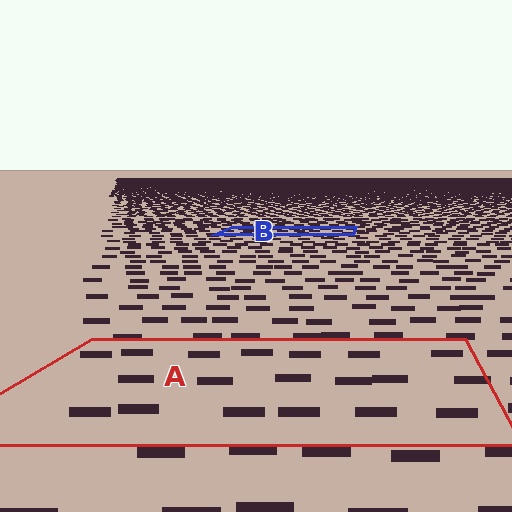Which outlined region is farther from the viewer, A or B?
Region B is farther from the viewer — the texture elements inside it appear smaller and more densely packed.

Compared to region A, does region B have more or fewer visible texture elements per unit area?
Region B has more texture elements per unit area — they are packed more densely because it is farther away.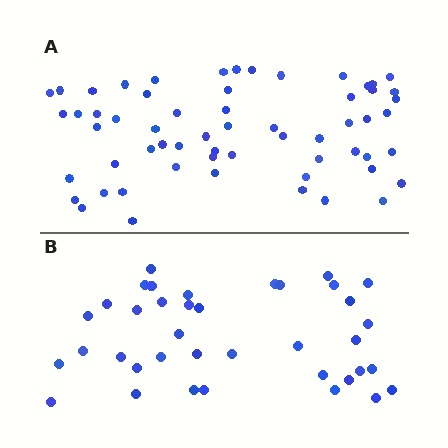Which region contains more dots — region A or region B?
Region A (the top region) has more dots.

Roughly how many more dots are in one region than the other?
Region A has approximately 20 more dots than region B.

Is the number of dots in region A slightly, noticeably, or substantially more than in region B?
Region A has substantially more. The ratio is roughly 1.6 to 1.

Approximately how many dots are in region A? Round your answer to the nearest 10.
About 60 dots.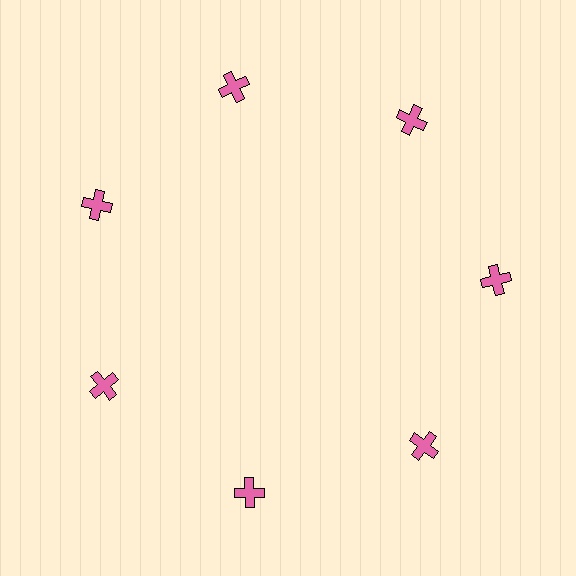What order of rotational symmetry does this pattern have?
This pattern has 7-fold rotational symmetry.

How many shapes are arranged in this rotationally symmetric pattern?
There are 7 shapes, arranged in 7 groups of 1.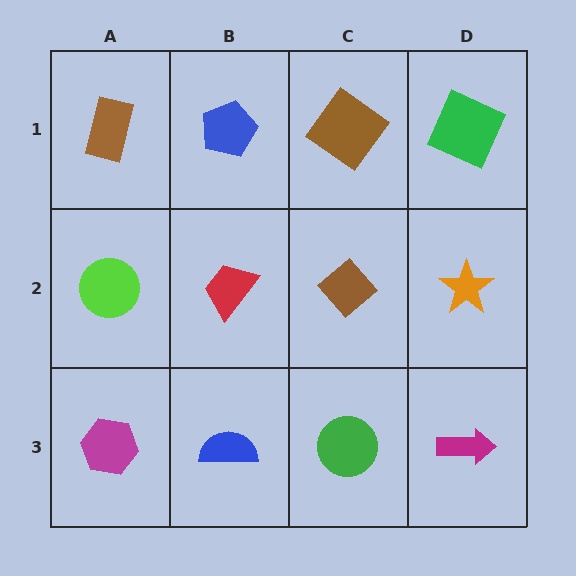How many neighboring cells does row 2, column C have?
4.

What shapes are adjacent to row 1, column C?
A brown diamond (row 2, column C), a blue pentagon (row 1, column B), a green square (row 1, column D).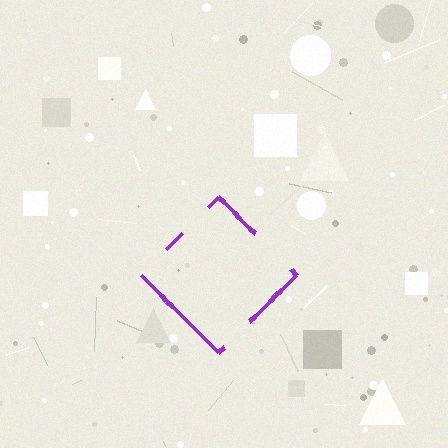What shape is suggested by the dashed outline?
The dashed outline suggests a diamond.